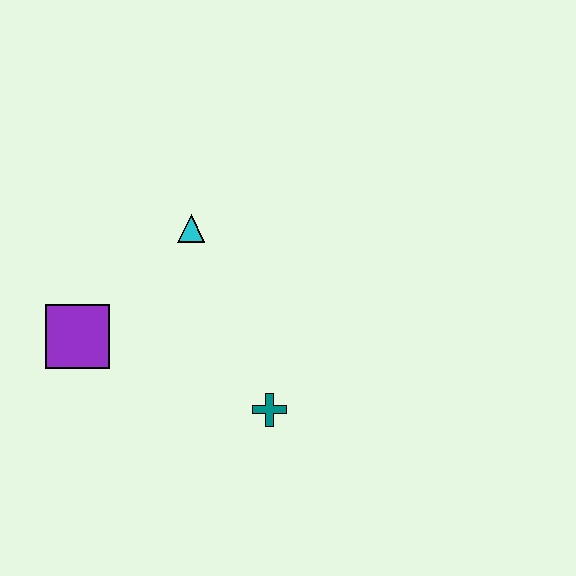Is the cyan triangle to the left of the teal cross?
Yes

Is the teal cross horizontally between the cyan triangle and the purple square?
No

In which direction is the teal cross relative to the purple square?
The teal cross is to the right of the purple square.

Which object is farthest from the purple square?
The teal cross is farthest from the purple square.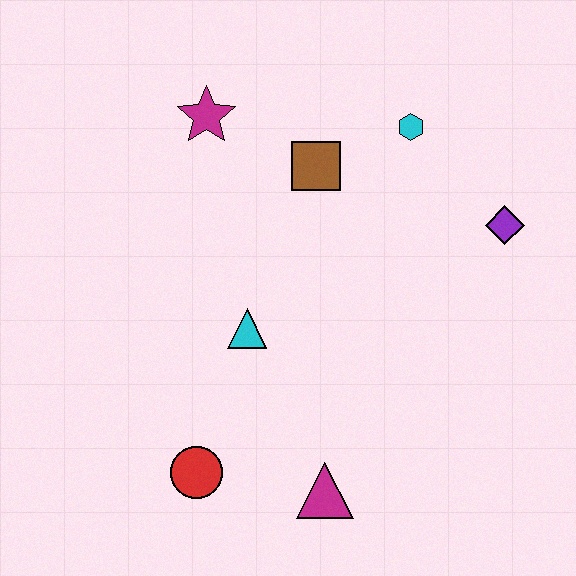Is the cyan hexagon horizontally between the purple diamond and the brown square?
Yes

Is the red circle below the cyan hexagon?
Yes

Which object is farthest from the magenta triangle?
The magenta star is farthest from the magenta triangle.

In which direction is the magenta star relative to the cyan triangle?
The magenta star is above the cyan triangle.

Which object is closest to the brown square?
The cyan hexagon is closest to the brown square.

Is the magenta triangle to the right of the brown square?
Yes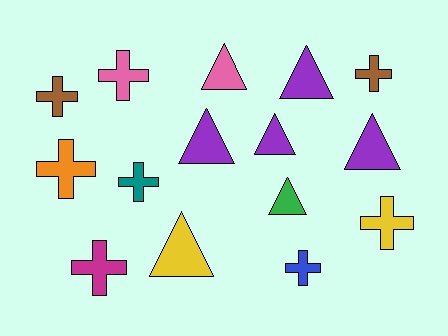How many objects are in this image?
There are 15 objects.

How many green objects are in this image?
There is 1 green object.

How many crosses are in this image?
There are 8 crosses.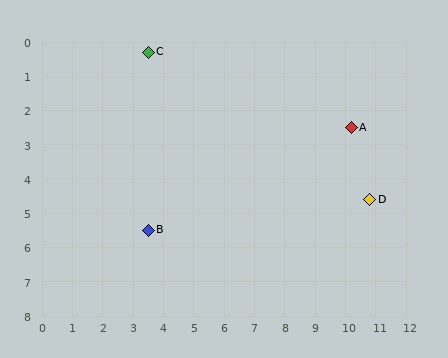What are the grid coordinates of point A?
Point A is at approximately (10.2, 2.5).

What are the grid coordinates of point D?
Point D is at approximately (10.8, 4.6).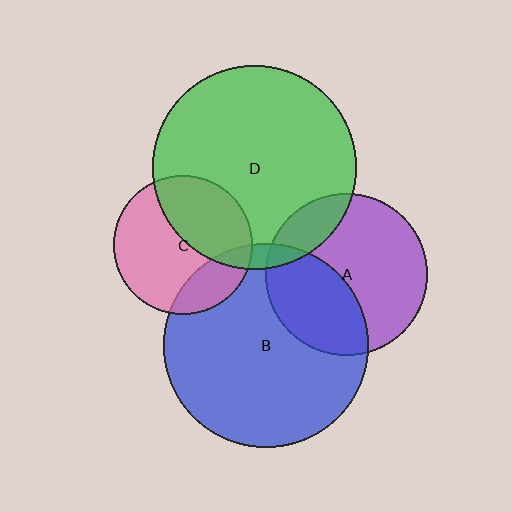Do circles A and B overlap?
Yes.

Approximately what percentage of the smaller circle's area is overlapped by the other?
Approximately 40%.